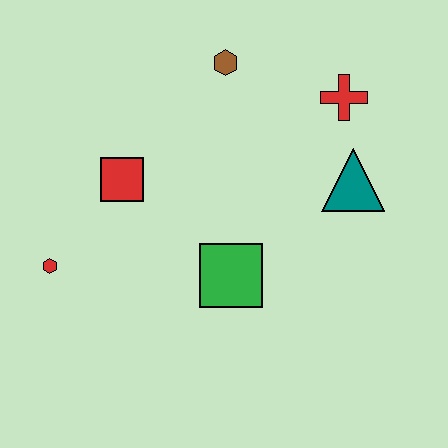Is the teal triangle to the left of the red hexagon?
No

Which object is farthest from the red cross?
The red hexagon is farthest from the red cross.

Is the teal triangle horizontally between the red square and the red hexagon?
No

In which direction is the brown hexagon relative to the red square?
The brown hexagon is above the red square.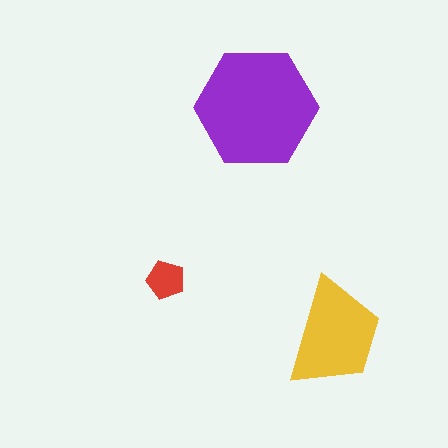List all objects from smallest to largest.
The red pentagon, the yellow trapezoid, the purple hexagon.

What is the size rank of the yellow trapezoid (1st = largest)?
2nd.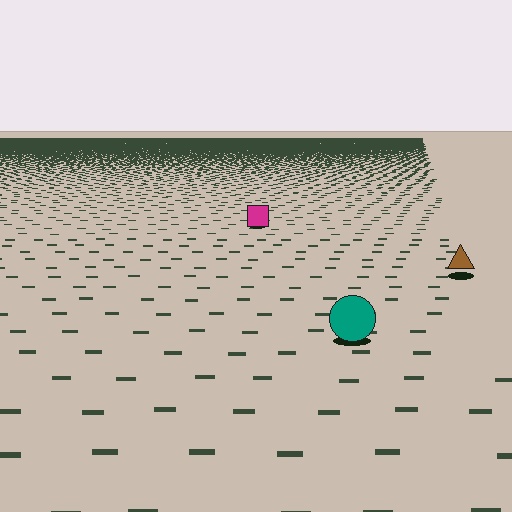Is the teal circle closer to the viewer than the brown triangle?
Yes. The teal circle is closer — you can tell from the texture gradient: the ground texture is coarser near it.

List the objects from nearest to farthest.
From nearest to farthest: the teal circle, the brown triangle, the magenta square.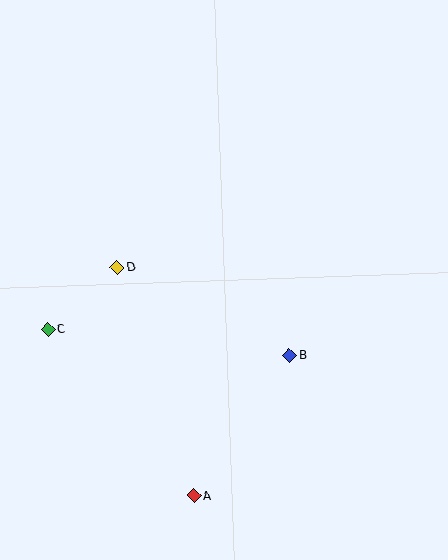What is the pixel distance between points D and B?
The distance between D and B is 194 pixels.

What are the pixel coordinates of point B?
Point B is at (290, 356).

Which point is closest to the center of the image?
Point B at (290, 356) is closest to the center.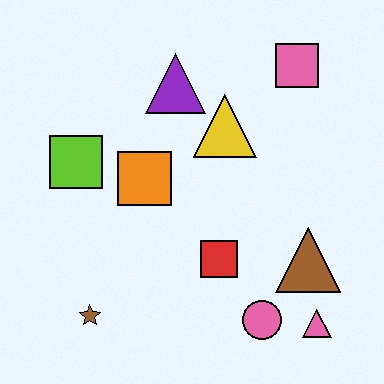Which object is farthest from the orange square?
The pink triangle is farthest from the orange square.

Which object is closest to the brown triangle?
The pink triangle is closest to the brown triangle.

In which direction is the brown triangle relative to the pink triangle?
The brown triangle is above the pink triangle.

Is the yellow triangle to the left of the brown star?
No